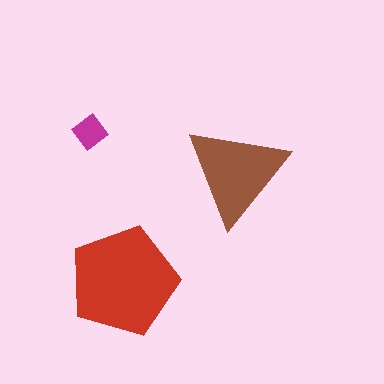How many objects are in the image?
There are 3 objects in the image.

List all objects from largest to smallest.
The red pentagon, the brown triangle, the magenta diamond.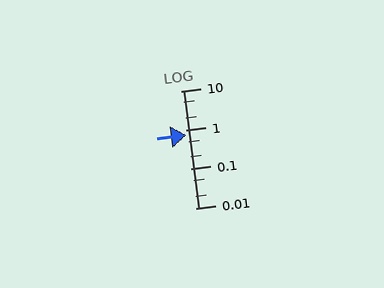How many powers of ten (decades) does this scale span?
The scale spans 3 decades, from 0.01 to 10.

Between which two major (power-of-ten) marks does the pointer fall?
The pointer is between 0.1 and 1.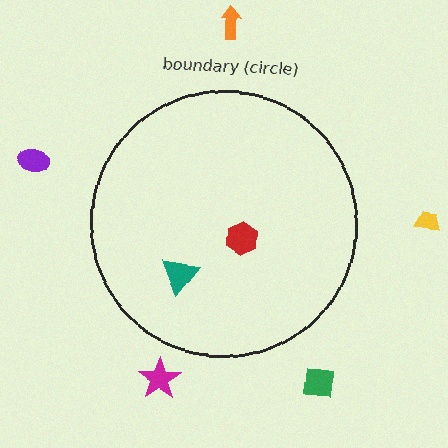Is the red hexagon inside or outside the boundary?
Inside.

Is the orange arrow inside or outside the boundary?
Outside.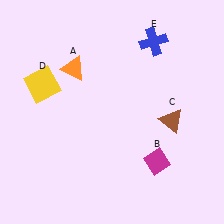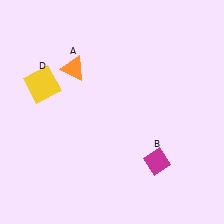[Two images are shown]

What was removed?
The brown triangle (C), the blue cross (E) were removed in Image 2.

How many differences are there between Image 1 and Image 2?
There are 2 differences between the two images.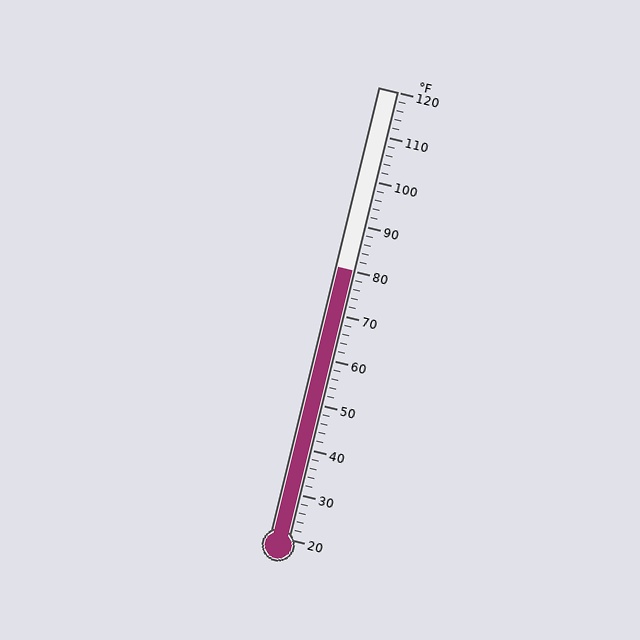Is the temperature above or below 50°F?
The temperature is above 50°F.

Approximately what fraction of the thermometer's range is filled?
The thermometer is filled to approximately 60% of its range.